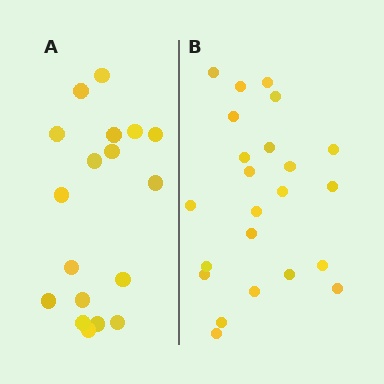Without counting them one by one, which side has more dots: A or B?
Region B (the right region) has more dots.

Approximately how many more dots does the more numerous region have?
Region B has about 5 more dots than region A.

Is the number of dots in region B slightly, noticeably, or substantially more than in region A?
Region B has noticeably more, but not dramatically so. The ratio is roughly 1.3 to 1.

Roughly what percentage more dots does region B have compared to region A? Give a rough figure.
About 30% more.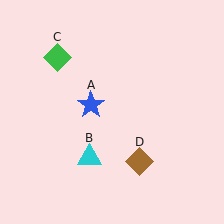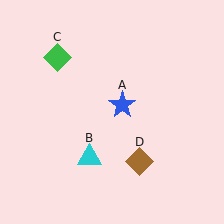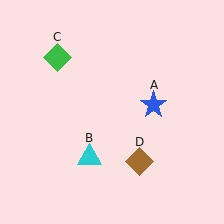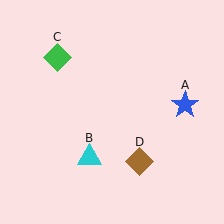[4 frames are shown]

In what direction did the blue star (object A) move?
The blue star (object A) moved right.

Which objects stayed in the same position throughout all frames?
Cyan triangle (object B) and green diamond (object C) and brown diamond (object D) remained stationary.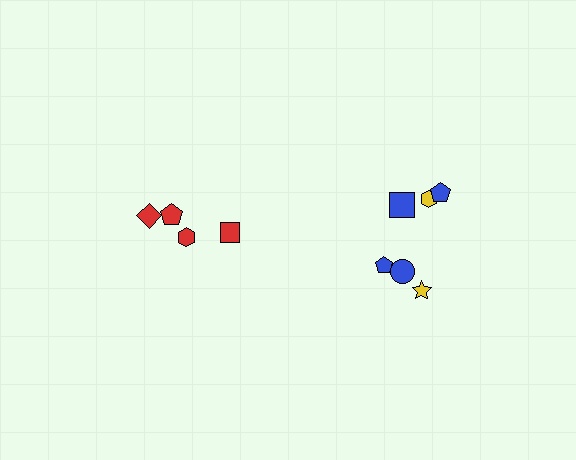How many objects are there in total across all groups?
There are 10 objects.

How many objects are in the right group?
There are 6 objects.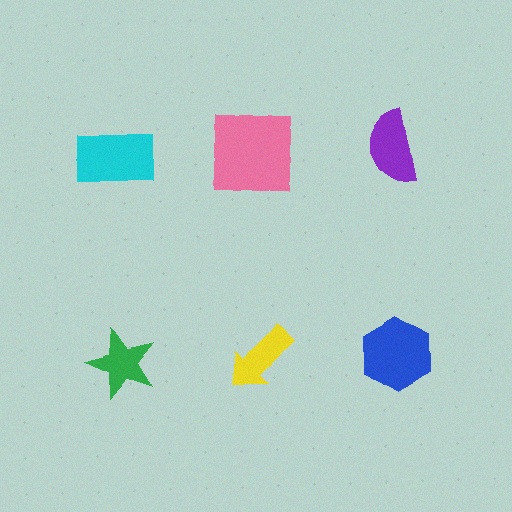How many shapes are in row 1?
3 shapes.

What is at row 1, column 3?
A purple semicircle.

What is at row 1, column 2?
A pink square.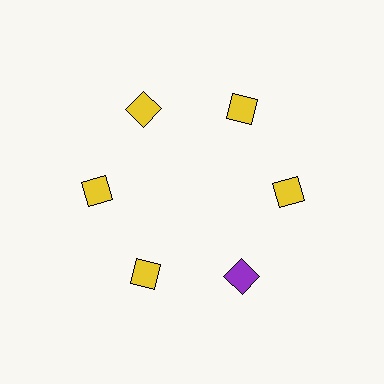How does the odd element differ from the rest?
It has a different color: purple instead of yellow.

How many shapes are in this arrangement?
There are 6 shapes arranged in a ring pattern.